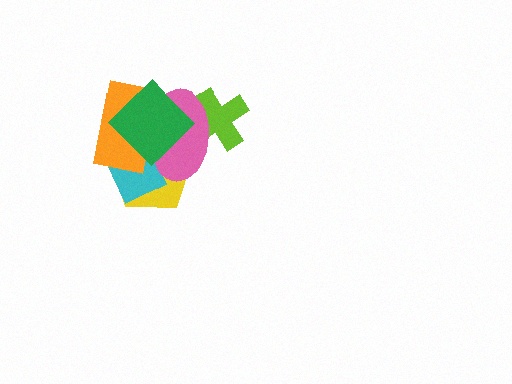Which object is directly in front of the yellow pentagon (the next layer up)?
The cyan diamond is directly in front of the yellow pentagon.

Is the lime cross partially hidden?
Yes, it is partially covered by another shape.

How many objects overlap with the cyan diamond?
4 objects overlap with the cyan diamond.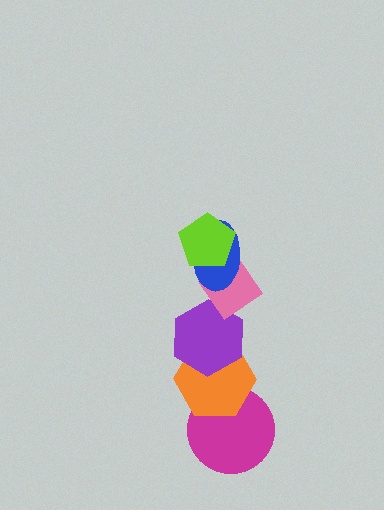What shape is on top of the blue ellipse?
The lime pentagon is on top of the blue ellipse.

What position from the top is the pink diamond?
The pink diamond is 3rd from the top.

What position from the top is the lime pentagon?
The lime pentagon is 1st from the top.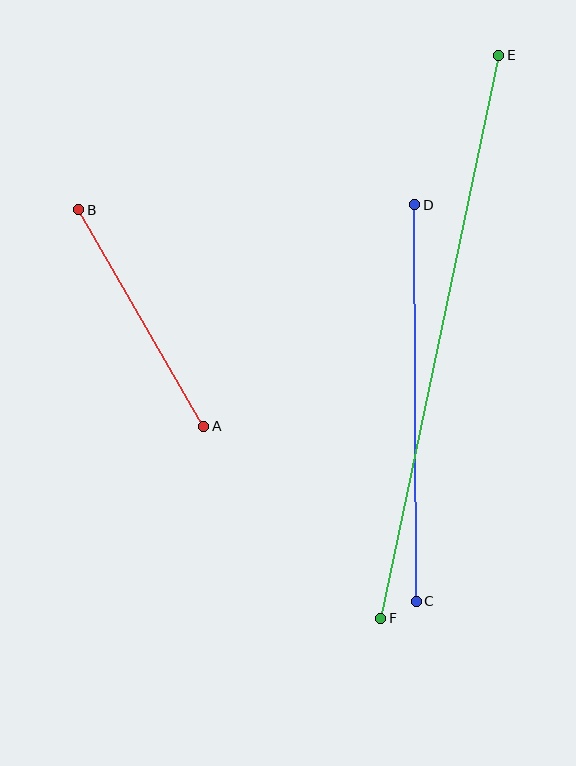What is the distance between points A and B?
The distance is approximately 250 pixels.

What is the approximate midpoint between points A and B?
The midpoint is at approximately (141, 318) pixels.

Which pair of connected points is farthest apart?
Points E and F are farthest apart.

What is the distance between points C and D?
The distance is approximately 397 pixels.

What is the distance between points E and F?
The distance is approximately 575 pixels.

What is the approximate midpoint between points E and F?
The midpoint is at approximately (440, 337) pixels.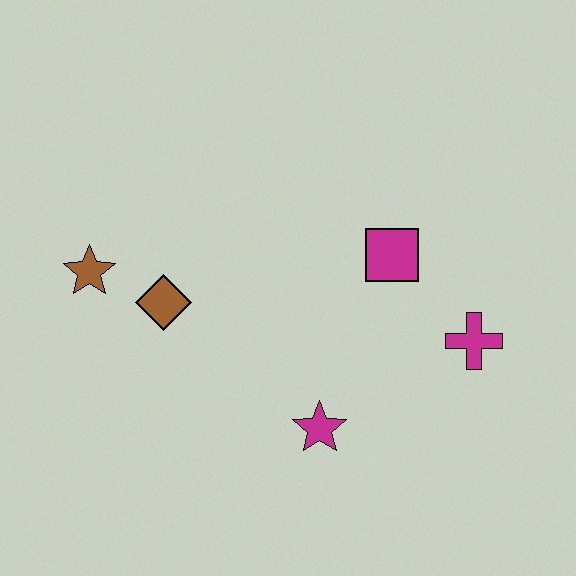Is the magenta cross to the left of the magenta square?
No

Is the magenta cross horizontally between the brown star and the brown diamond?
No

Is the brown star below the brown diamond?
No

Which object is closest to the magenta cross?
The magenta square is closest to the magenta cross.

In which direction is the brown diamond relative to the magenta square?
The brown diamond is to the left of the magenta square.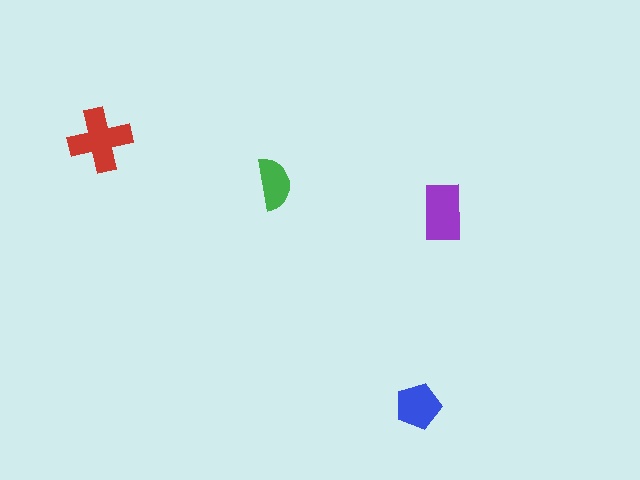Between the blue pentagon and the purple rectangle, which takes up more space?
The purple rectangle.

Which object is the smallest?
The green semicircle.